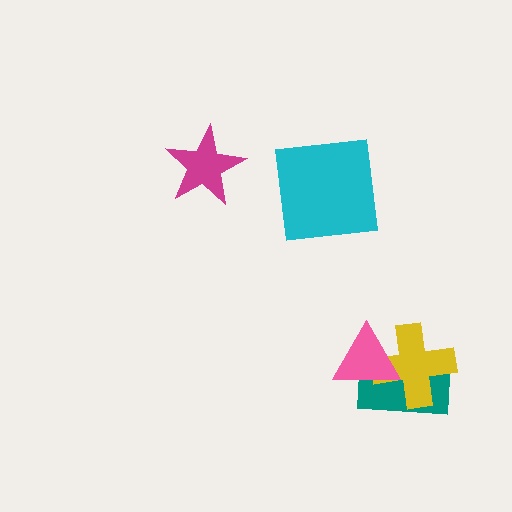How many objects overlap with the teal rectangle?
2 objects overlap with the teal rectangle.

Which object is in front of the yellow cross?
The pink triangle is in front of the yellow cross.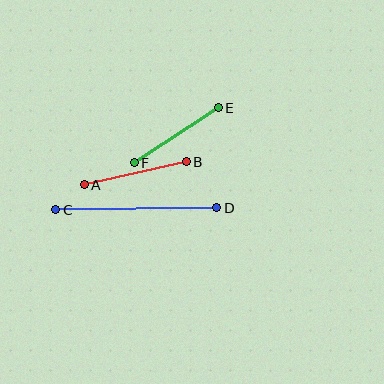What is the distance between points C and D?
The distance is approximately 161 pixels.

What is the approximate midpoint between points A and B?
The midpoint is at approximately (135, 173) pixels.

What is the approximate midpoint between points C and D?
The midpoint is at approximately (136, 209) pixels.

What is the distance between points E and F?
The distance is approximately 100 pixels.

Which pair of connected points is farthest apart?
Points C and D are farthest apart.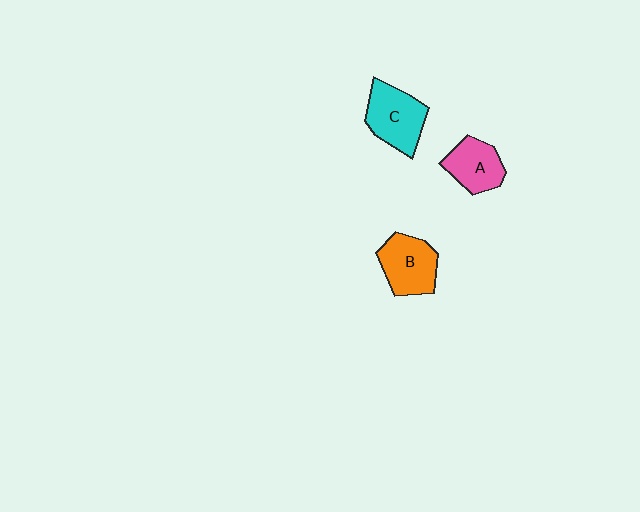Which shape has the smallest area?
Shape A (pink).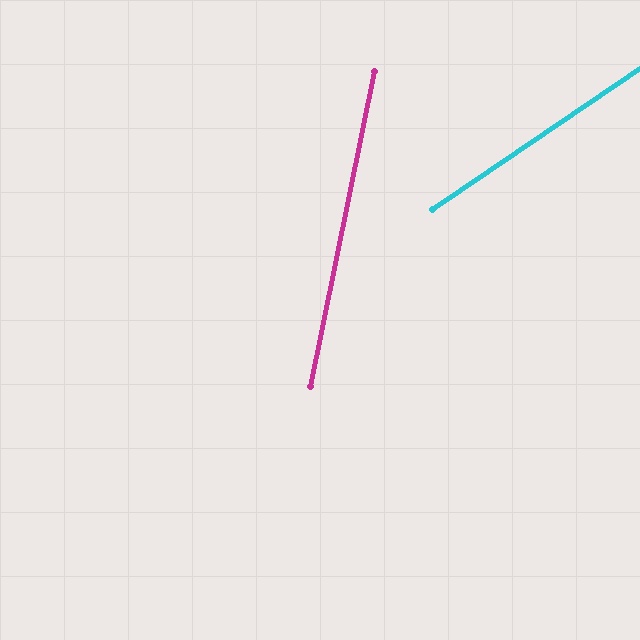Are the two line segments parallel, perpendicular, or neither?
Neither parallel nor perpendicular — they differ by about 44°.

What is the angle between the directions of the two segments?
Approximately 44 degrees.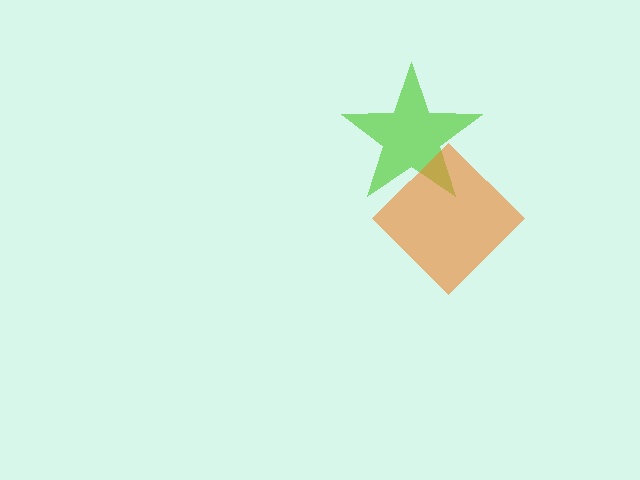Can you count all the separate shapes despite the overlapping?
Yes, there are 2 separate shapes.